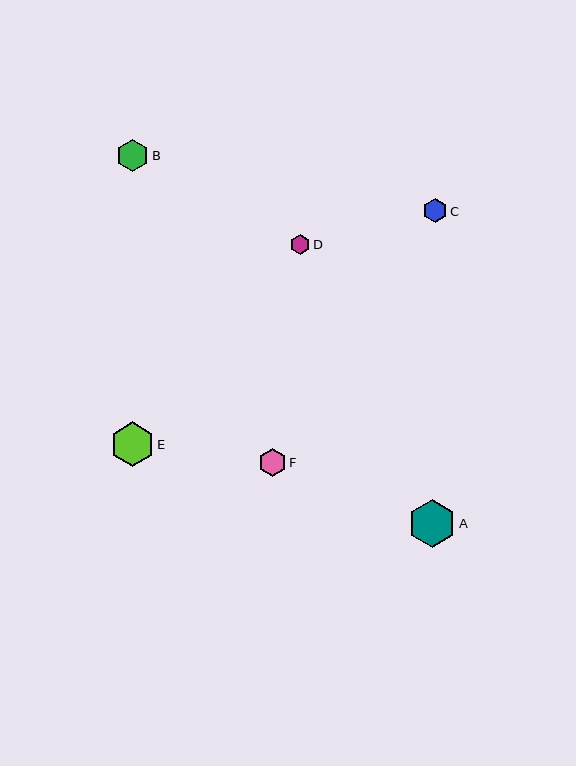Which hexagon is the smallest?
Hexagon D is the smallest with a size of approximately 19 pixels.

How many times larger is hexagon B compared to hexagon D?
Hexagon B is approximately 1.7 times the size of hexagon D.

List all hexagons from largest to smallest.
From largest to smallest: A, E, B, F, C, D.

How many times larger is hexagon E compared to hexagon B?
Hexagon E is approximately 1.4 times the size of hexagon B.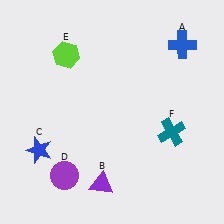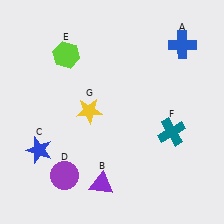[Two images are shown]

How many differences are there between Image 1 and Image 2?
There is 1 difference between the two images.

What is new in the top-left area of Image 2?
A yellow star (G) was added in the top-left area of Image 2.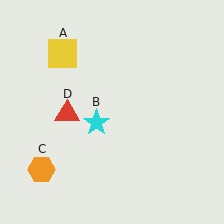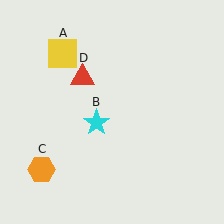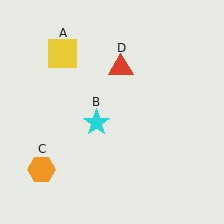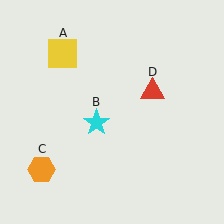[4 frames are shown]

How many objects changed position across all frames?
1 object changed position: red triangle (object D).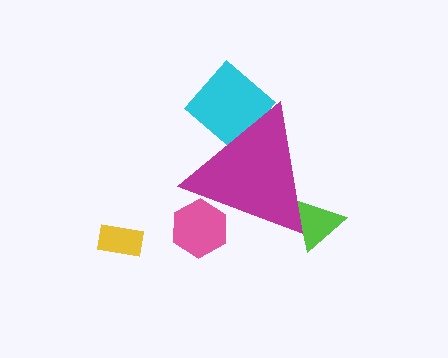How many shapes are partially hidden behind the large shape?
3 shapes are partially hidden.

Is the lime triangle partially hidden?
Yes, the lime triangle is partially hidden behind the magenta triangle.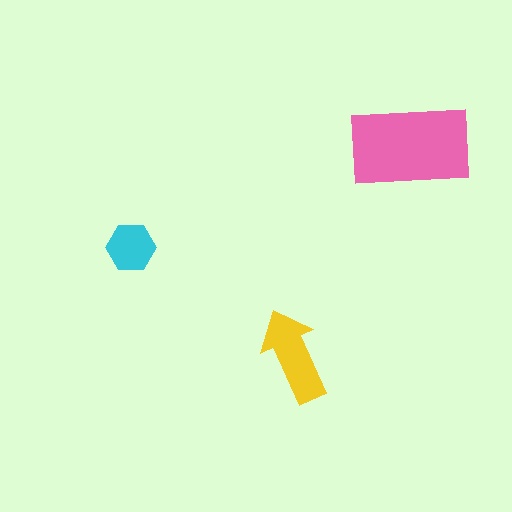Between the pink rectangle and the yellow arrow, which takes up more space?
The pink rectangle.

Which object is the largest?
The pink rectangle.